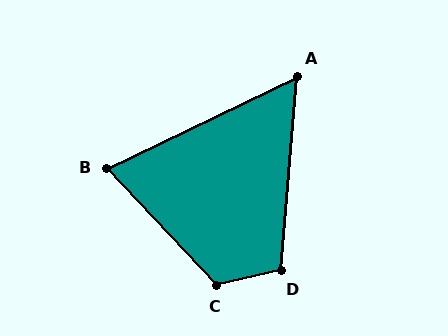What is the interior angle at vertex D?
Approximately 108 degrees (obtuse).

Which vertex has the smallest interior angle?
A, at approximately 59 degrees.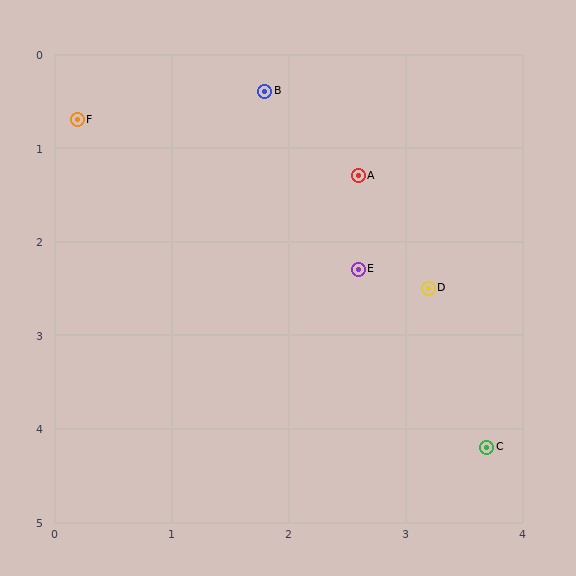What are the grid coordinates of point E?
Point E is at approximately (2.6, 2.3).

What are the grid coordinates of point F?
Point F is at approximately (0.2, 0.7).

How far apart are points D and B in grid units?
Points D and B are about 2.5 grid units apart.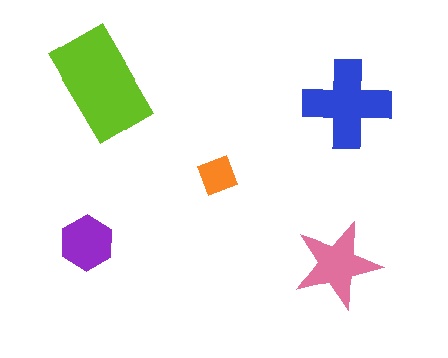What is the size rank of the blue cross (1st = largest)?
2nd.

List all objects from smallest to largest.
The orange diamond, the purple hexagon, the pink star, the blue cross, the lime rectangle.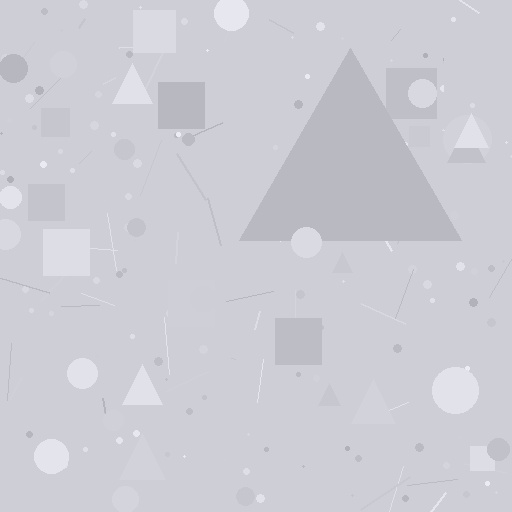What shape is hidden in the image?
A triangle is hidden in the image.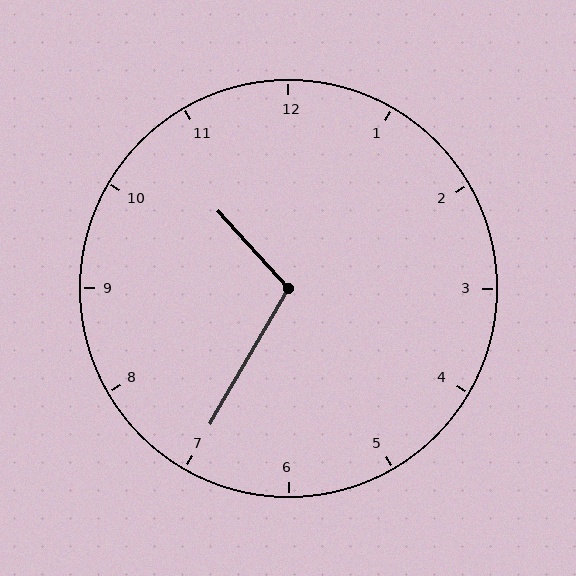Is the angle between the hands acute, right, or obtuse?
It is obtuse.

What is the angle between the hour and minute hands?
Approximately 108 degrees.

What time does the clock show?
10:35.